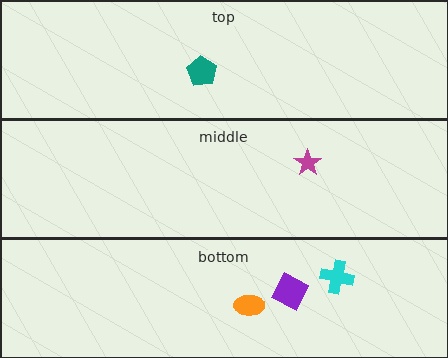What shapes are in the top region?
The teal pentagon.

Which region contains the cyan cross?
The bottom region.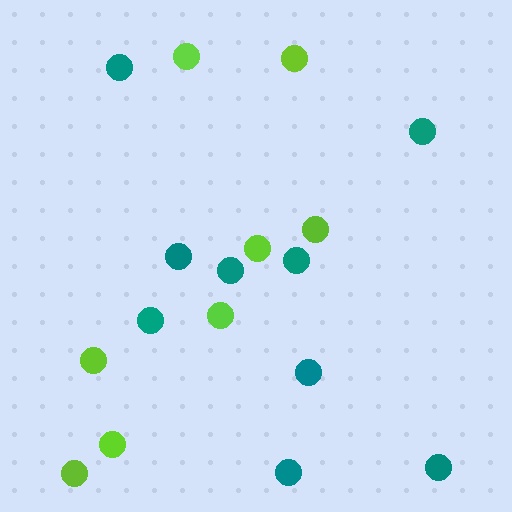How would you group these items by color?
There are 2 groups: one group of teal circles (9) and one group of lime circles (8).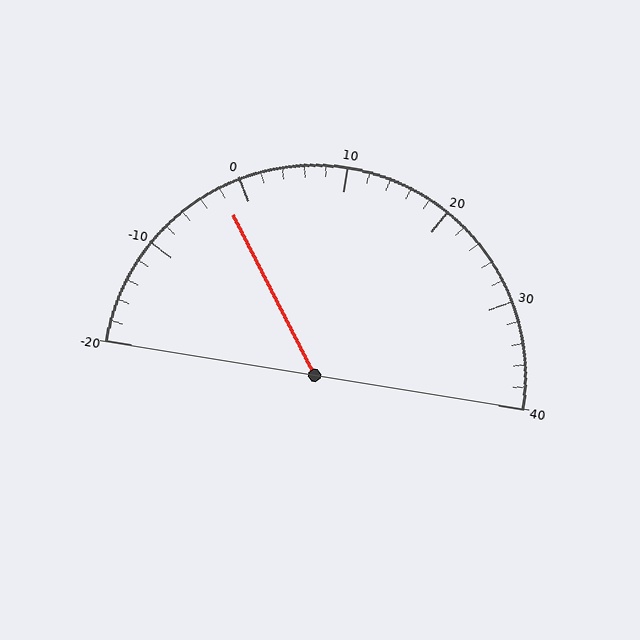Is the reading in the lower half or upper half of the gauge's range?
The reading is in the lower half of the range (-20 to 40).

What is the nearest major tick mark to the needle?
The nearest major tick mark is 0.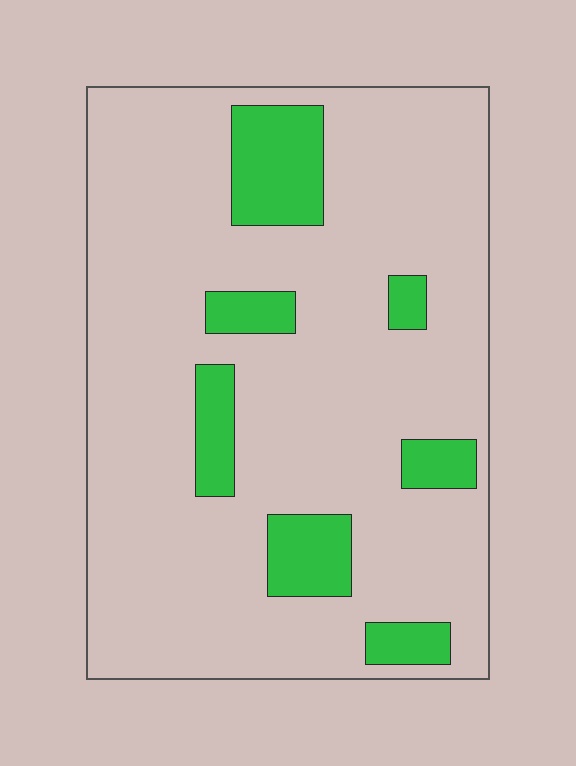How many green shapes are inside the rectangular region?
7.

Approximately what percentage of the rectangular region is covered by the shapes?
Approximately 15%.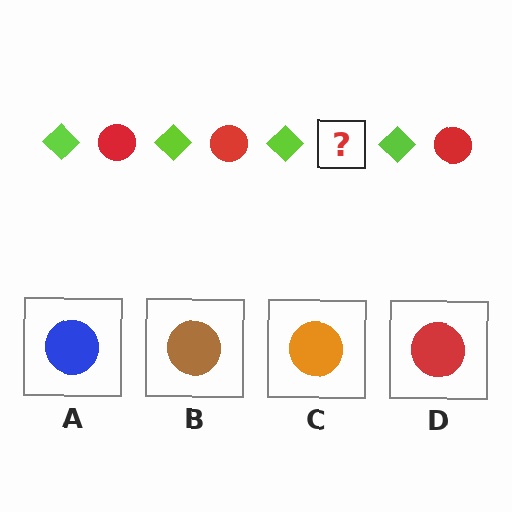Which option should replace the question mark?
Option D.